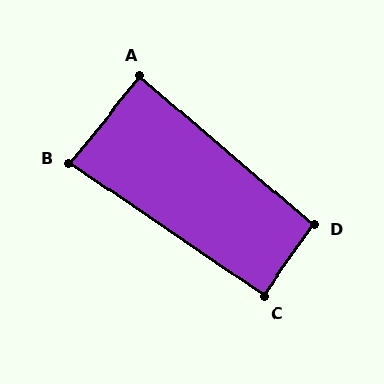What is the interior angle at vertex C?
Approximately 91 degrees (approximately right).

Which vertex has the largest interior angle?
D, at approximately 95 degrees.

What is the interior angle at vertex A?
Approximately 89 degrees (approximately right).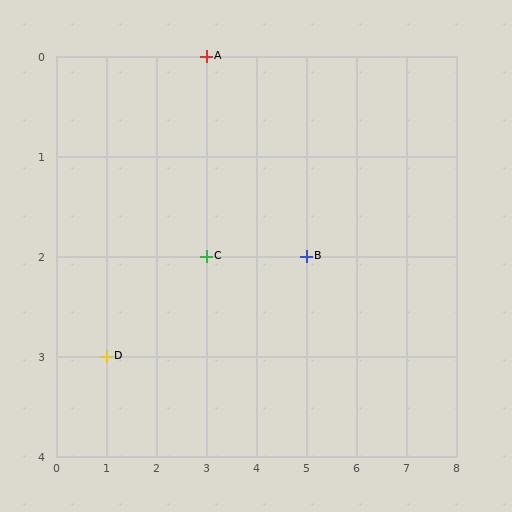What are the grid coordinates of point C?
Point C is at grid coordinates (3, 2).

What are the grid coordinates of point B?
Point B is at grid coordinates (5, 2).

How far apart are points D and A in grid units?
Points D and A are 2 columns and 3 rows apart (about 3.6 grid units diagonally).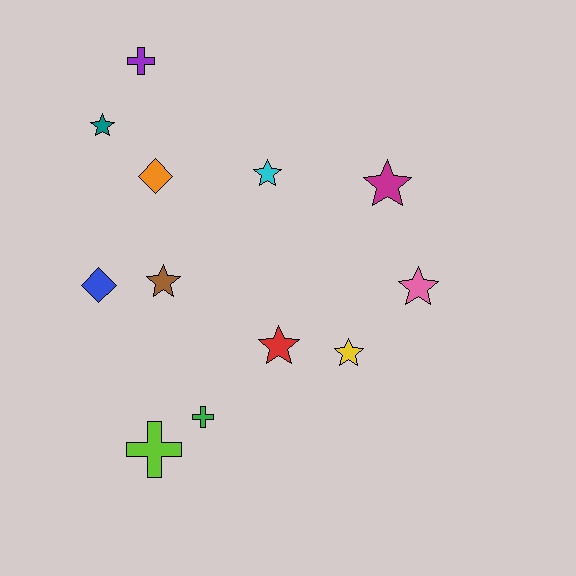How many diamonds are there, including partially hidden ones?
There are 2 diamonds.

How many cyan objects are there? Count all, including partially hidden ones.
There is 1 cyan object.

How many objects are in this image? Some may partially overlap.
There are 12 objects.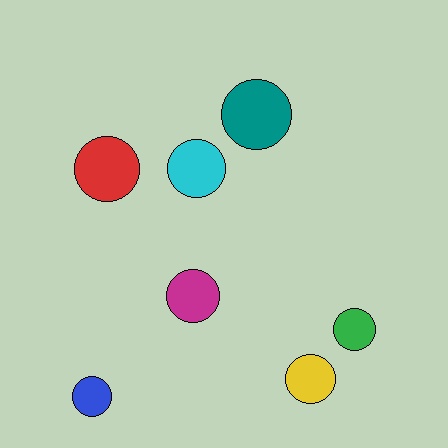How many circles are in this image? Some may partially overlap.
There are 7 circles.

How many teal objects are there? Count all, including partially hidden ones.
There is 1 teal object.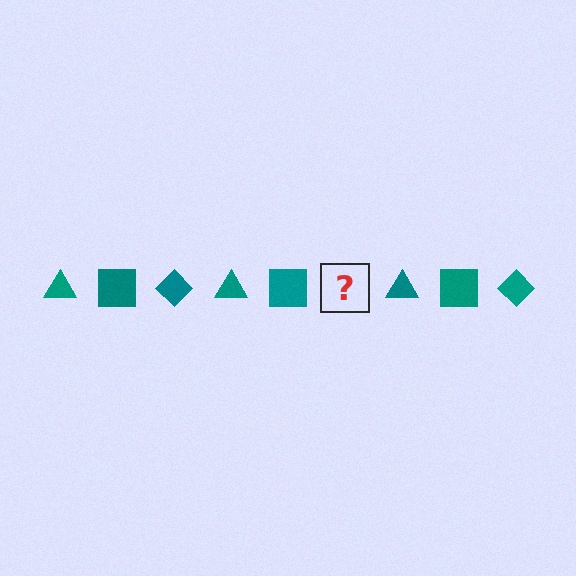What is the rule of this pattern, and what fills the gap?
The rule is that the pattern cycles through triangle, square, diamond shapes in teal. The gap should be filled with a teal diamond.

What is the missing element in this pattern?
The missing element is a teal diamond.